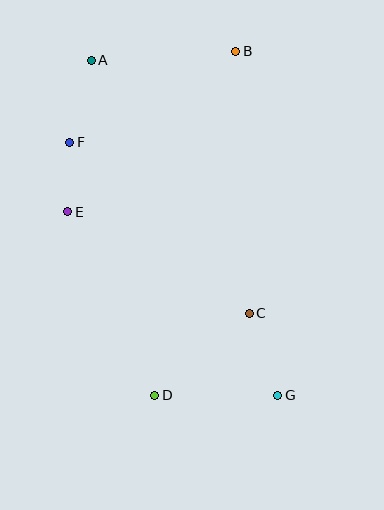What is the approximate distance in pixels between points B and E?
The distance between B and E is approximately 232 pixels.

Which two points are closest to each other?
Points E and F are closest to each other.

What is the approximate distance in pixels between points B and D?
The distance between B and D is approximately 353 pixels.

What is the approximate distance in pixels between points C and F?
The distance between C and F is approximately 248 pixels.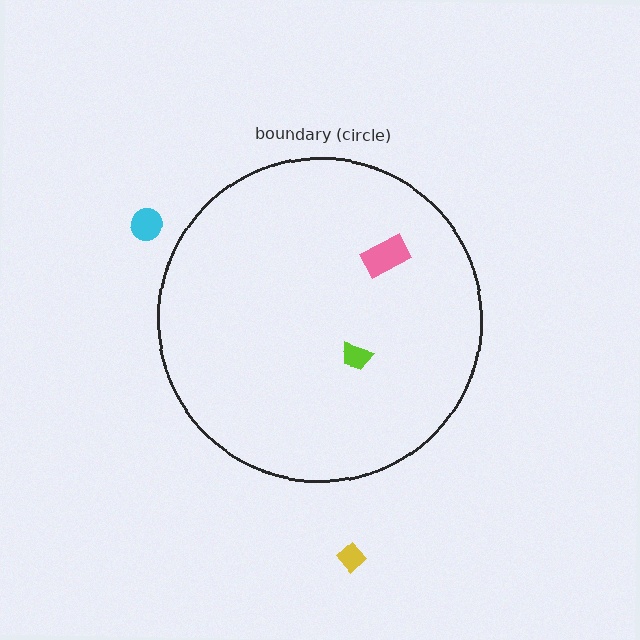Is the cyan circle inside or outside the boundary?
Outside.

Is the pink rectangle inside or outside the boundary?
Inside.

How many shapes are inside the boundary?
2 inside, 2 outside.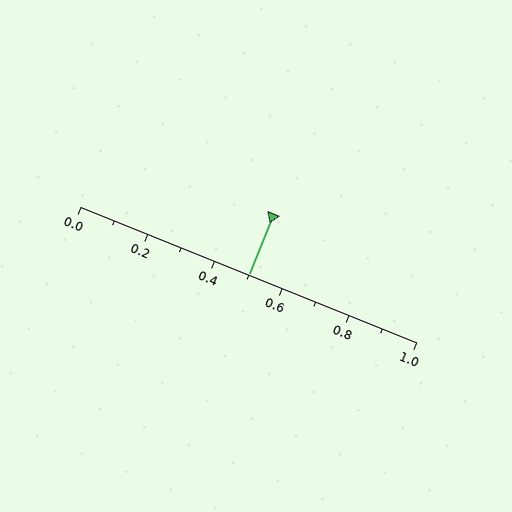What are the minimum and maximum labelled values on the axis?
The axis runs from 0.0 to 1.0.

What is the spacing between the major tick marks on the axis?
The major ticks are spaced 0.2 apart.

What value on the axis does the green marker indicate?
The marker indicates approximately 0.5.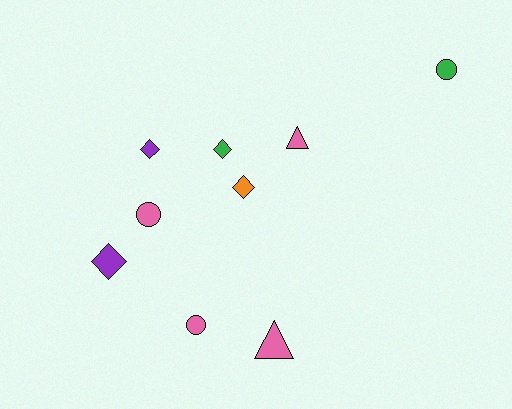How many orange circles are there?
There are no orange circles.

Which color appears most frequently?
Pink, with 4 objects.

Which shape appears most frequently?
Diamond, with 4 objects.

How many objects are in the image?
There are 9 objects.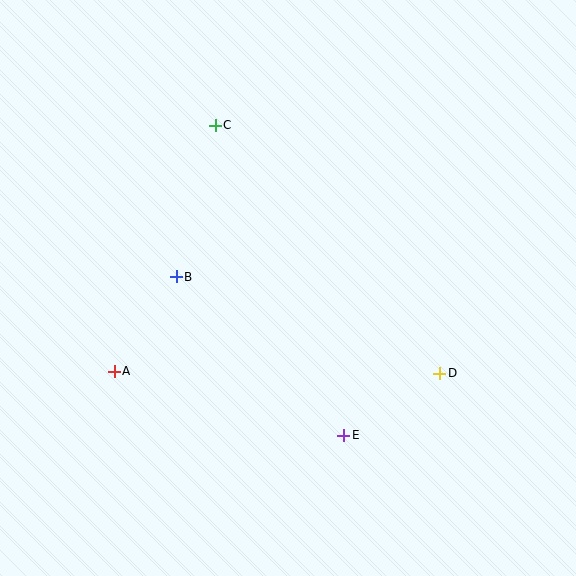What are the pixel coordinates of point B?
Point B is at (176, 277).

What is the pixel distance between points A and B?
The distance between A and B is 113 pixels.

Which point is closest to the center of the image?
Point B at (176, 277) is closest to the center.